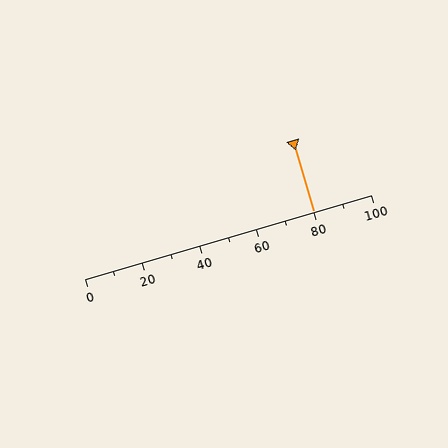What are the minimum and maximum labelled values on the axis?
The axis runs from 0 to 100.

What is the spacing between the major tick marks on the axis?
The major ticks are spaced 20 apart.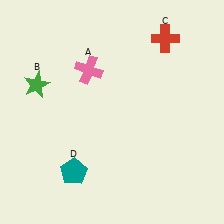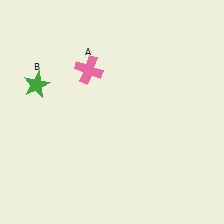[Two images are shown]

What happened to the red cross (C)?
The red cross (C) was removed in Image 2. It was in the top-right area of Image 1.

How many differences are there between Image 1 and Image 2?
There are 2 differences between the two images.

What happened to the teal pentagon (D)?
The teal pentagon (D) was removed in Image 2. It was in the bottom-left area of Image 1.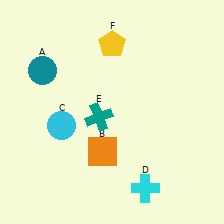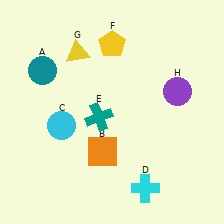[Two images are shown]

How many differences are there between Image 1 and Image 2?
There are 2 differences between the two images.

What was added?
A yellow triangle (G), a purple circle (H) were added in Image 2.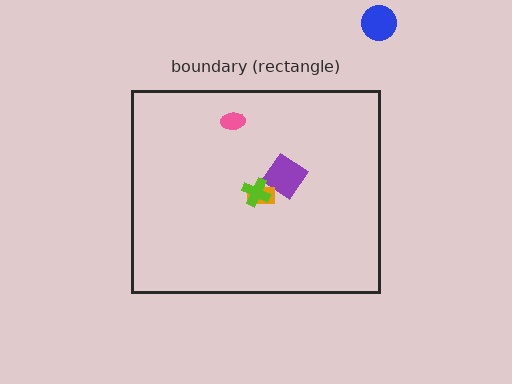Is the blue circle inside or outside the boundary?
Outside.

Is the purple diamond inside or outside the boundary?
Inside.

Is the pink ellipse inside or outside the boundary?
Inside.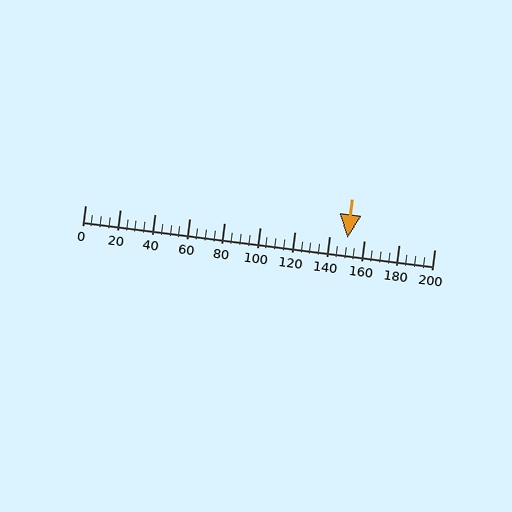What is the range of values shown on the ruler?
The ruler shows values from 0 to 200.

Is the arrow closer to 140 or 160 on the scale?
The arrow is closer to 160.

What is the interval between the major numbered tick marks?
The major tick marks are spaced 20 units apart.